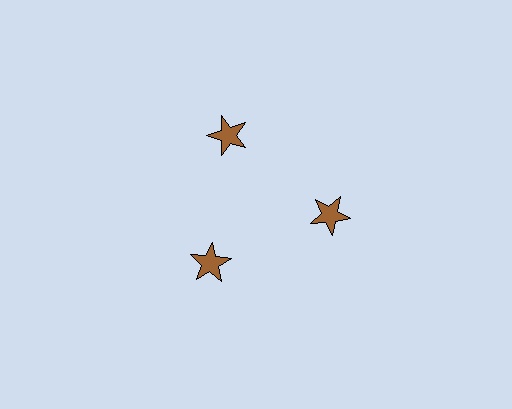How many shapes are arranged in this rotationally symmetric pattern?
There are 3 shapes, arranged in 3 groups of 1.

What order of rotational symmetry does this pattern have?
This pattern has 3-fold rotational symmetry.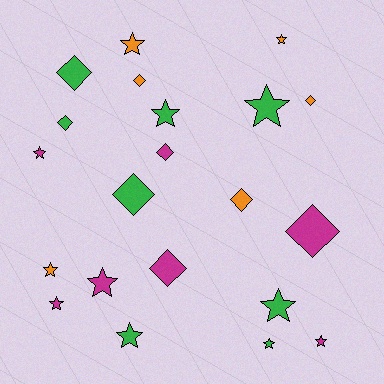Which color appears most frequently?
Green, with 8 objects.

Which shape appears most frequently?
Star, with 12 objects.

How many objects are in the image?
There are 21 objects.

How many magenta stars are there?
There are 4 magenta stars.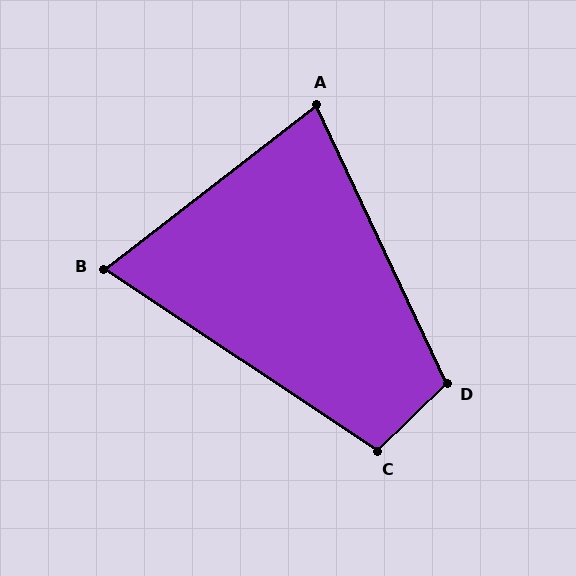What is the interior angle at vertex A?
Approximately 77 degrees (acute).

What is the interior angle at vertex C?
Approximately 103 degrees (obtuse).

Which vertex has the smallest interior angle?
B, at approximately 71 degrees.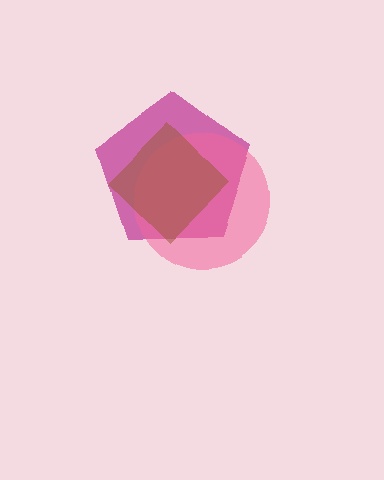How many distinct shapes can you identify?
There are 3 distinct shapes: a magenta pentagon, a pink circle, a brown diamond.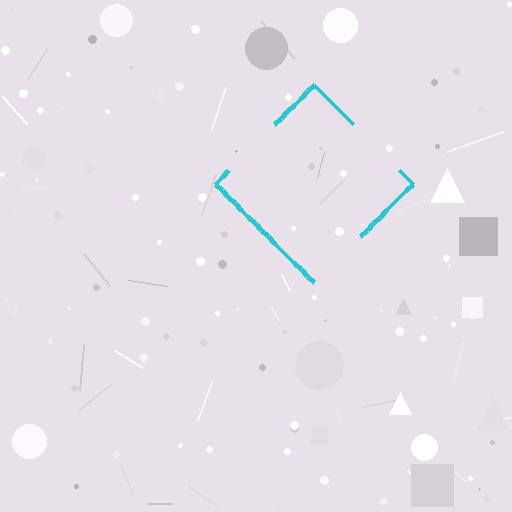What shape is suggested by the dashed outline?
The dashed outline suggests a diamond.